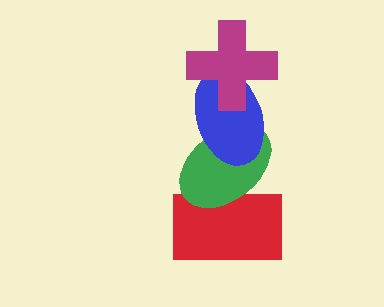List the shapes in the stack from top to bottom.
From top to bottom: the magenta cross, the blue ellipse, the green ellipse, the red rectangle.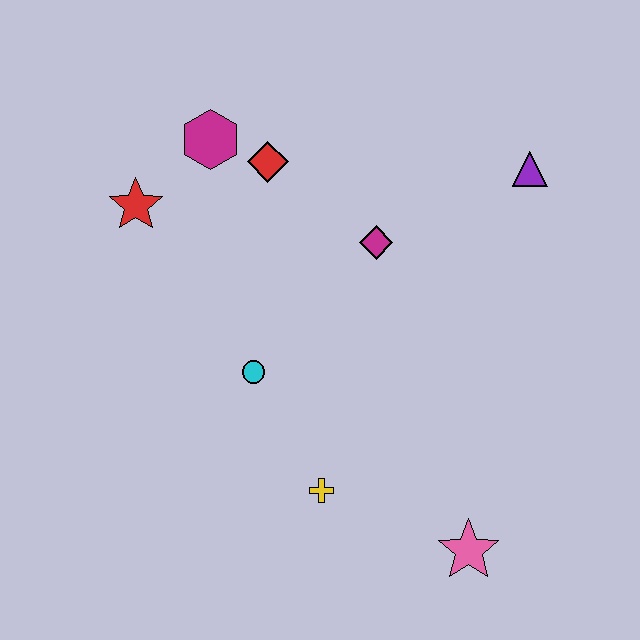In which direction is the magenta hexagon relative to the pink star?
The magenta hexagon is above the pink star.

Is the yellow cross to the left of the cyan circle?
No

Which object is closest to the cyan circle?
The yellow cross is closest to the cyan circle.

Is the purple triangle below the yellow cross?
No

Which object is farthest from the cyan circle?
The purple triangle is farthest from the cyan circle.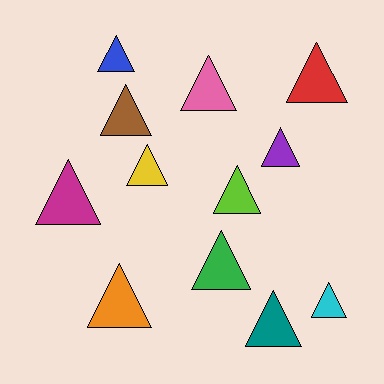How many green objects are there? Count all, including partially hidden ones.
There is 1 green object.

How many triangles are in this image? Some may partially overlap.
There are 12 triangles.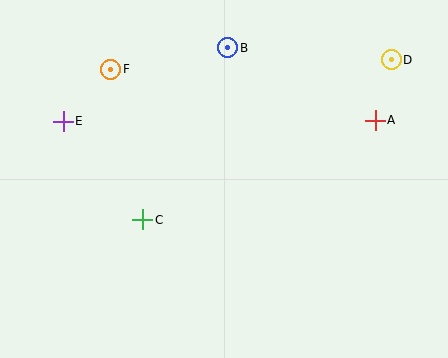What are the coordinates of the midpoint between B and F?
The midpoint between B and F is at (169, 59).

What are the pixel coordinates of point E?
Point E is at (63, 121).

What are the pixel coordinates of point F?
Point F is at (111, 69).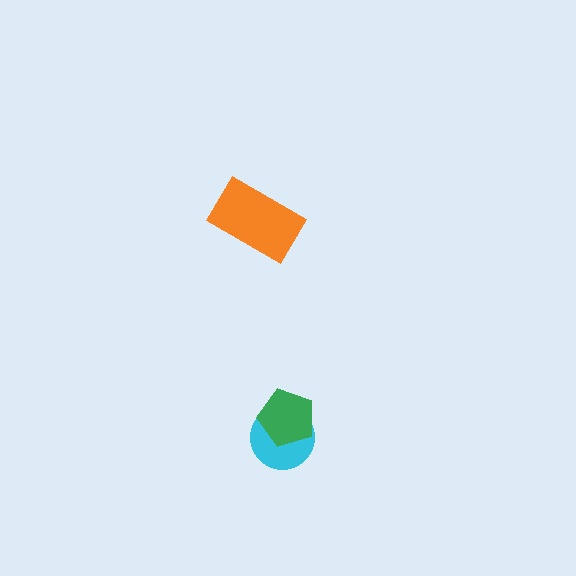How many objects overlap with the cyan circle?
1 object overlaps with the cyan circle.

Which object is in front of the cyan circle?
The green pentagon is in front of the cyan circle.